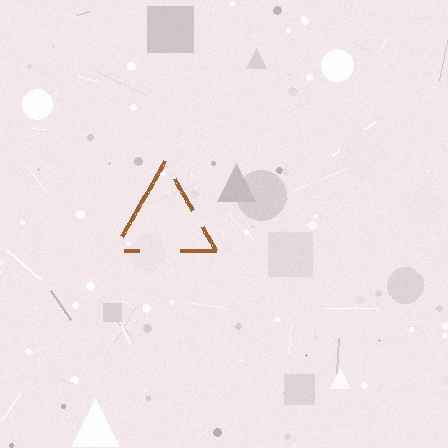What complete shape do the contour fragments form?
The contour fragments form a triangle.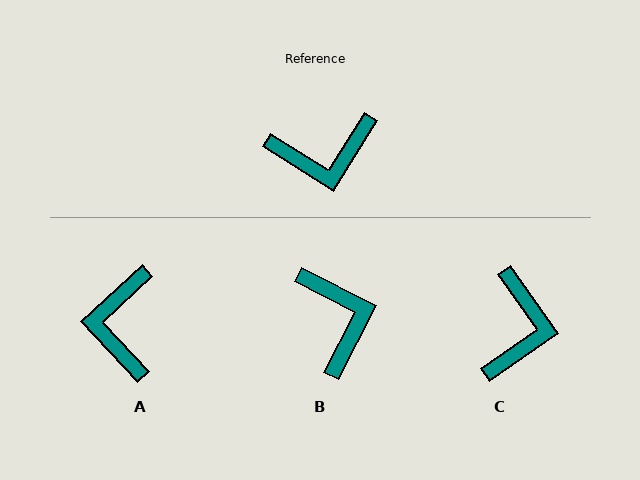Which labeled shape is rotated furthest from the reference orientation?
A, about 105 degrees away.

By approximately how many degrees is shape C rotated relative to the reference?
Approximately 67 degrees counter-clockwise.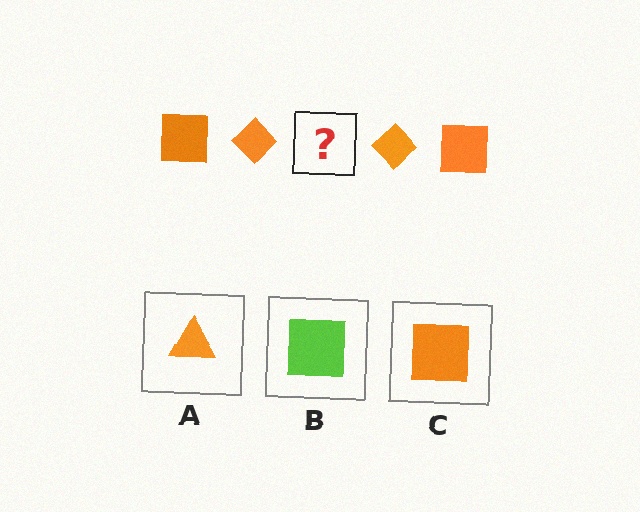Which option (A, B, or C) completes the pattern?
C.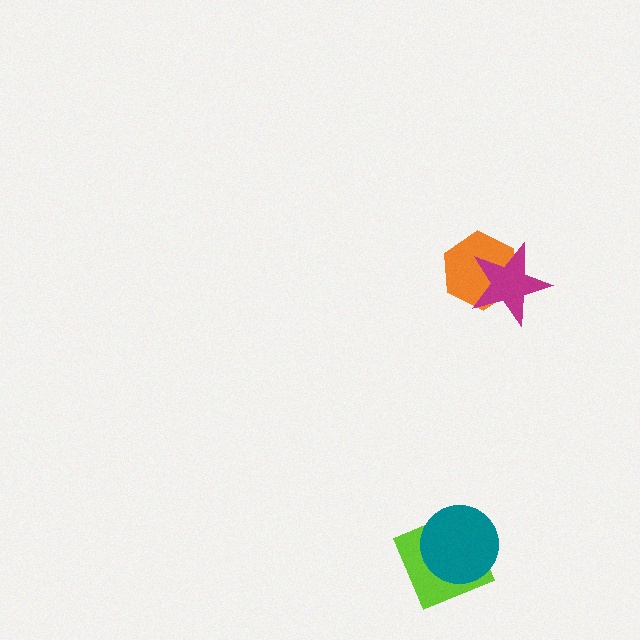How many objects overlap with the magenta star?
1 object overlaps with the magenta star.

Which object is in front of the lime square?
The teal circle is in front of the lime square.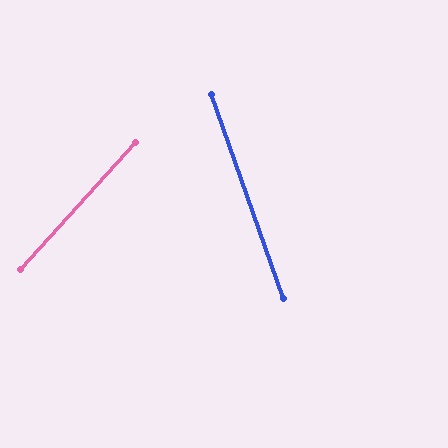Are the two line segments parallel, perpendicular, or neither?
Neither parallel nor perpendicular — they differ by about 62°.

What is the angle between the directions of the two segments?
Approximately 62 degrees.